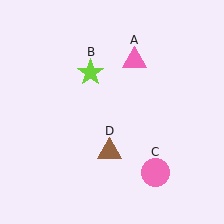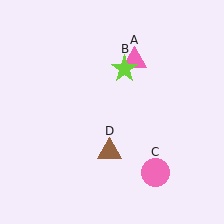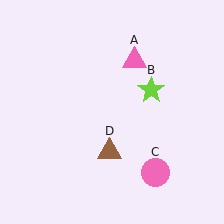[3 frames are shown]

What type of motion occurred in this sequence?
The lime star (object B) rotated clockwise around the center of the scene.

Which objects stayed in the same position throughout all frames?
Pink triangle (object A) and pink circle (object C) and brown triangle (object D) remained stationary.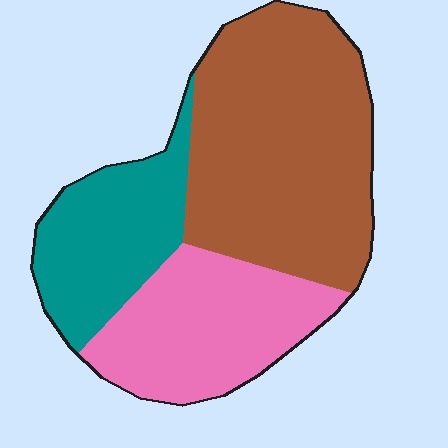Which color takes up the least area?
Teal, at roughly 25%.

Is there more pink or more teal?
Pink.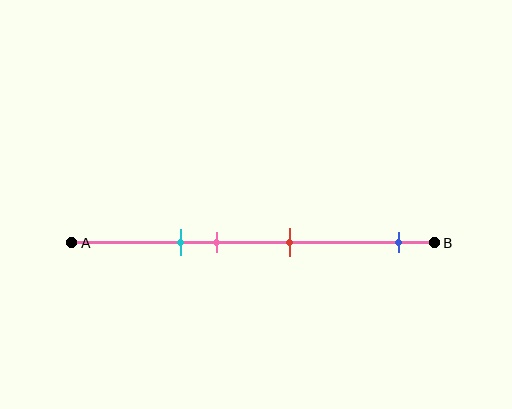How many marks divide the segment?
There are 4 marks dividing the segment.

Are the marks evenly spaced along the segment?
No, the marks are not evenly spaced.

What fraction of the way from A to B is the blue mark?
The blue mark is approximately 90% (0.9) of the way from A to B.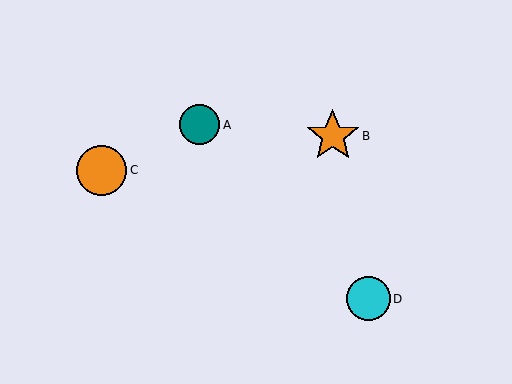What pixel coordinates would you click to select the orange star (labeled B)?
Click at (333, 136) to select the orange star B.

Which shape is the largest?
The orange star (labeled B) is the largest.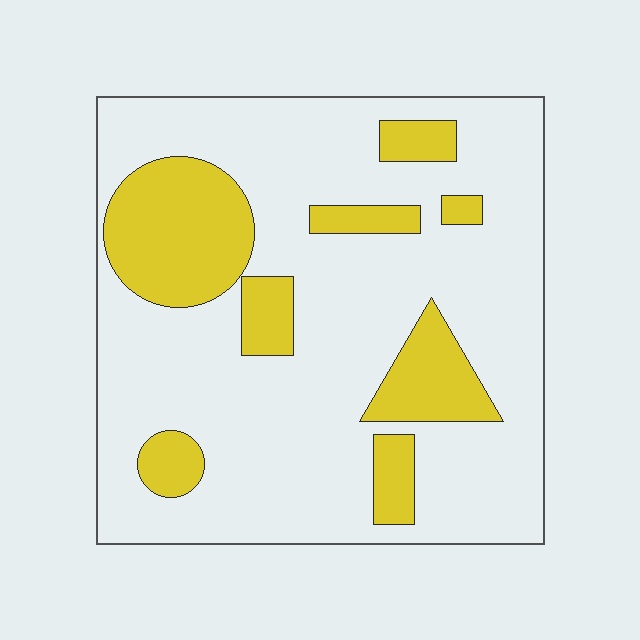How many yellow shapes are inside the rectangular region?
8.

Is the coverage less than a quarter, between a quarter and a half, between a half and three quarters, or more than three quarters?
Less than a quarter.